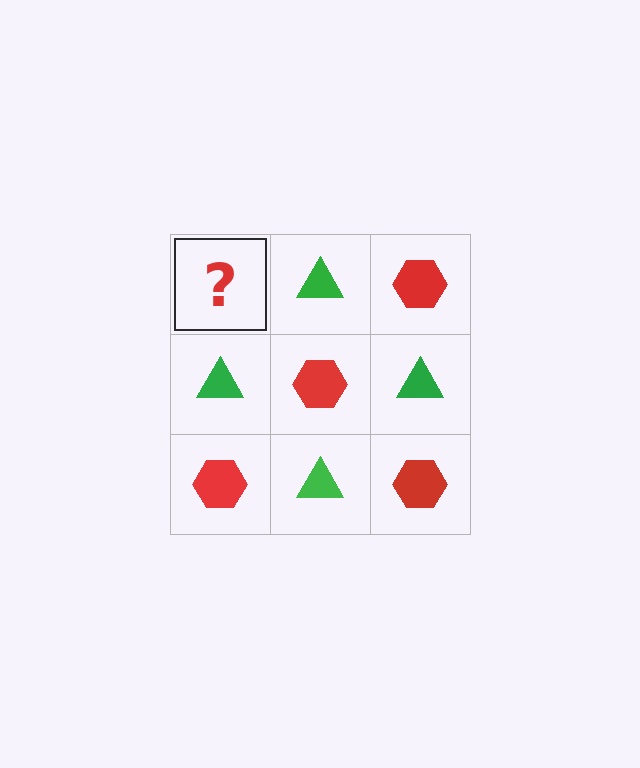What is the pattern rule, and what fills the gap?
The rule is that it alternates red hexagon and green triangle in a checkerboard pattern. The gap should be filled with a red hexagon.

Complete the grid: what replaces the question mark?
The question mark should be replaced with a red hexagon.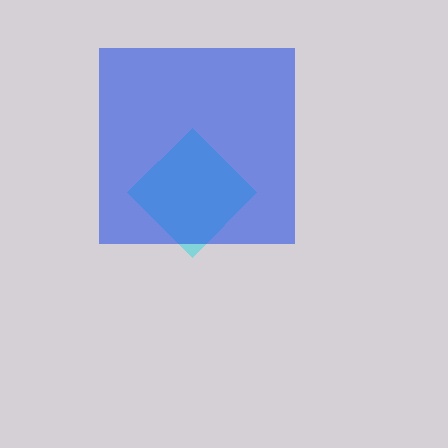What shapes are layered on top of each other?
The layered shapes are: a cyan diamond, a blue square.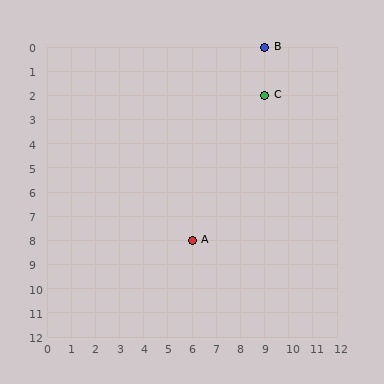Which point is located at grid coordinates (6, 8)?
Point A is at (6, 8).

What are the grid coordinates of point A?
Point A is at grid coordinates (6, 8).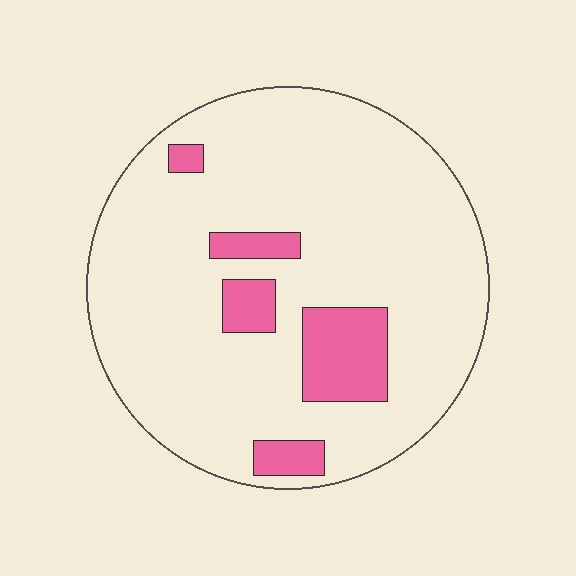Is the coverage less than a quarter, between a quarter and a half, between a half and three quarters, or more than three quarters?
Less than a quarter.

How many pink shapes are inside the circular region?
5.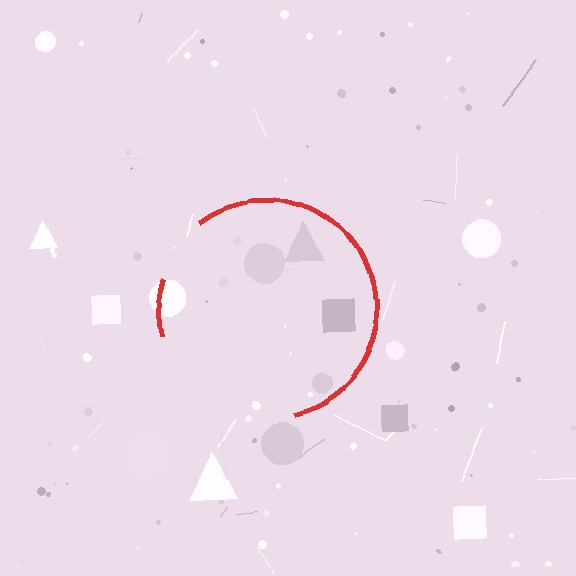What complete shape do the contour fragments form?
The contour fragments form a circle.